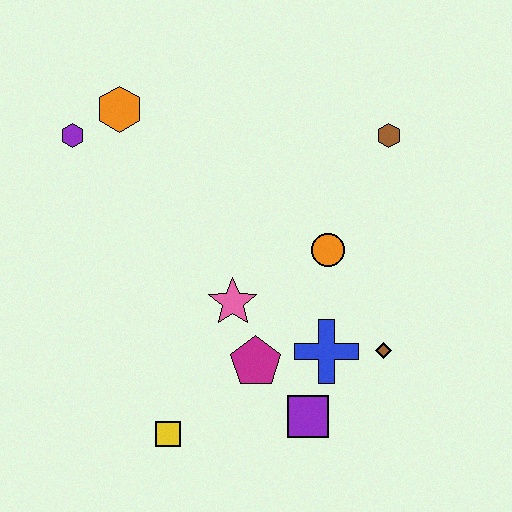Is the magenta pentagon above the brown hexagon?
No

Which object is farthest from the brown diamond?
The purple hexagon is farthest from the brown diamond.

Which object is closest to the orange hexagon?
The purple hexagon is closest to the orange hexagon.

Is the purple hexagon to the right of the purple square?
No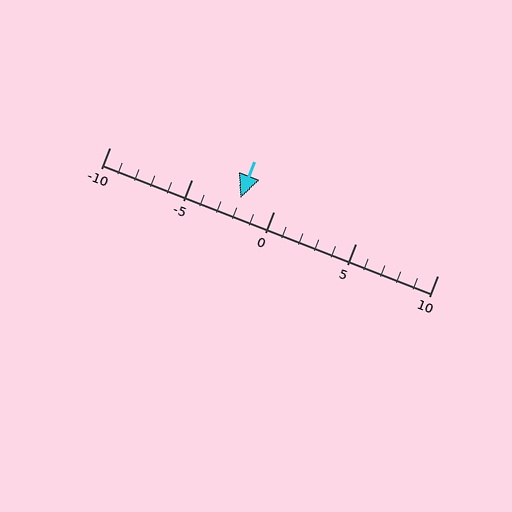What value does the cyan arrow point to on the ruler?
The cyan arrow points to approximately -2.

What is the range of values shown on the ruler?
The ruler shows values from -10 to 10.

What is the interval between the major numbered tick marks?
The major tick marks are spaced 5 units apart.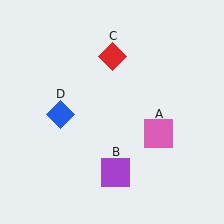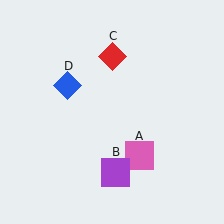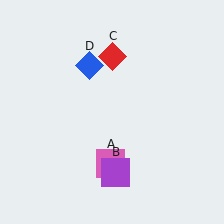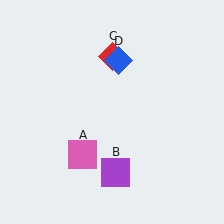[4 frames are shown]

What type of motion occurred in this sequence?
The pink square (object A), blue diamond (object D) rotated clockwise around the center of the scene.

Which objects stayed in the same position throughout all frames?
Purple square (object B) and red diamond (object C) remained stationary.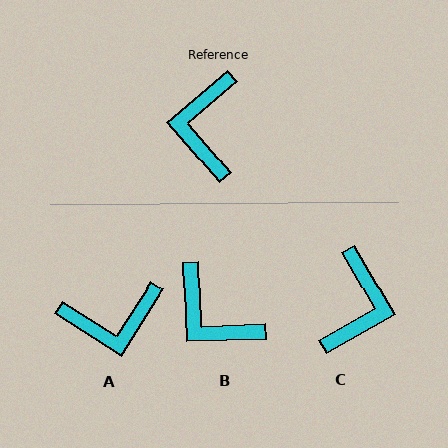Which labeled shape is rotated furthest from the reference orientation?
C, about 169 degrees away.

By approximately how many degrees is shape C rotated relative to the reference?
Approximately 169 degrees counter-clockwise.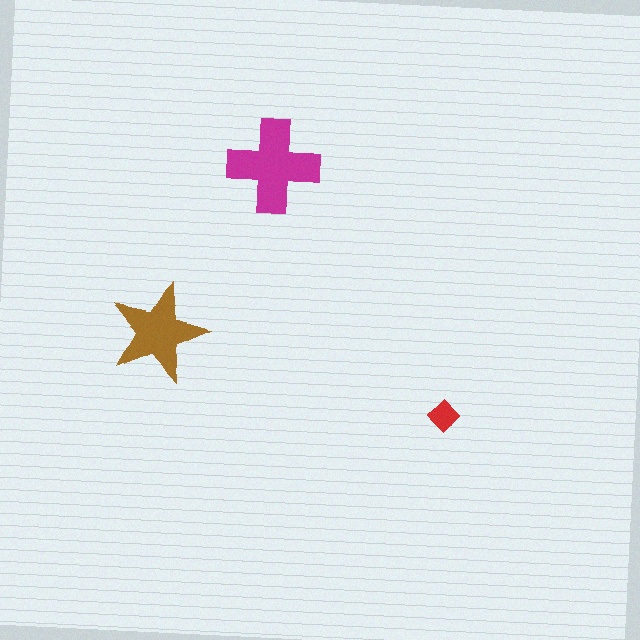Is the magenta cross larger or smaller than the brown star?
Larger.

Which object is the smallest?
The red diamond.